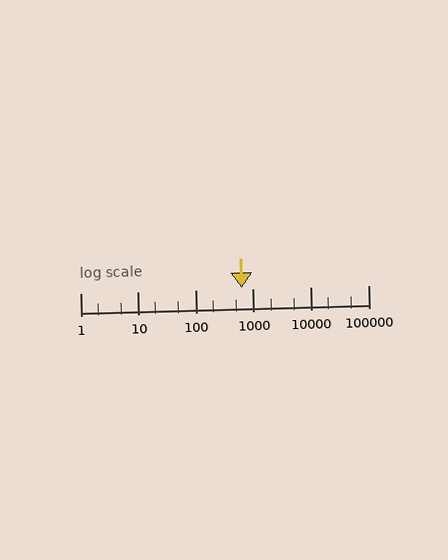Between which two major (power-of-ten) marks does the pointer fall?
The pointer is between 100 and 1000.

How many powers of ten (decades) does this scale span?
The scale spans 5 decades, from 1 to 100000.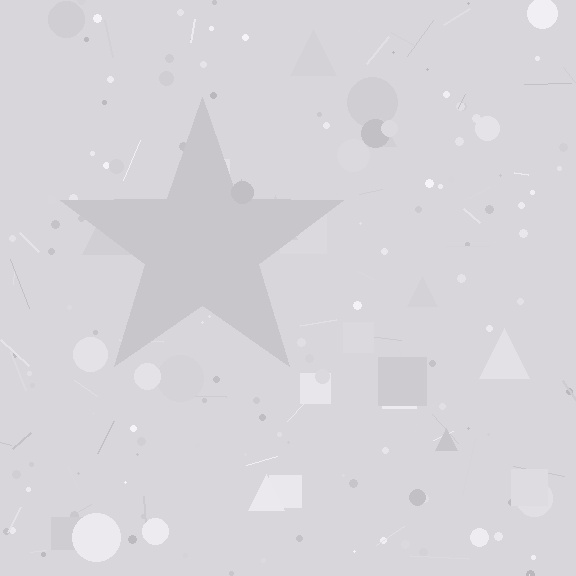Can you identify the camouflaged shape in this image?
The camouflaged shape is a star.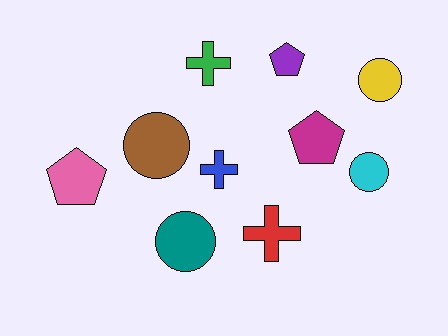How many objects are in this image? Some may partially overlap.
There are 10 objects.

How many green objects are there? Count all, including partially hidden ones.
There is 1 green object.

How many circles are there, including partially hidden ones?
There are 4 circles.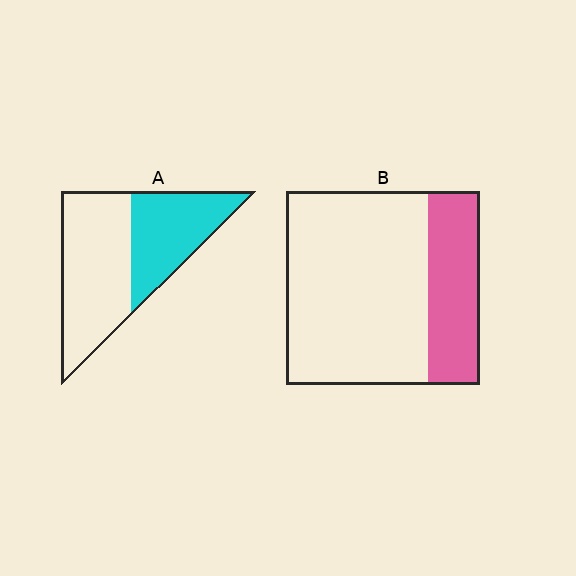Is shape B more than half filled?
No.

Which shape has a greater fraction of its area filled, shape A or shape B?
Shape A.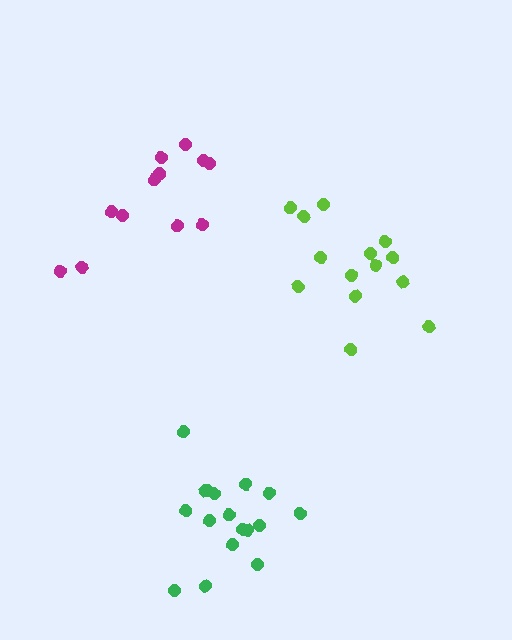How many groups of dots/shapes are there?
There are 3 groups.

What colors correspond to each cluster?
The clusters are colored: lime, magenta, green.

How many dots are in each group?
Group 1: 14 dots, Group 2: 12 dots, Group 3: 17 dots (43 total).